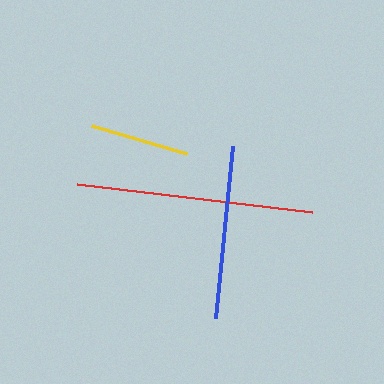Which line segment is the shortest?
The yellow line is the shortest at approximately 99 pixels.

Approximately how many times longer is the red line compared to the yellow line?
The red line is approximately 2.4 times the length of the yellow line.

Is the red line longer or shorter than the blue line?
The red line is longer than the blue line.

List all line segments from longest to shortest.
From longest to shortest: red, blue, yellow.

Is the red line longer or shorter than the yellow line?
The red line is longer than the yellow line.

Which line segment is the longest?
The red line is the longest at approximately 237 pixels.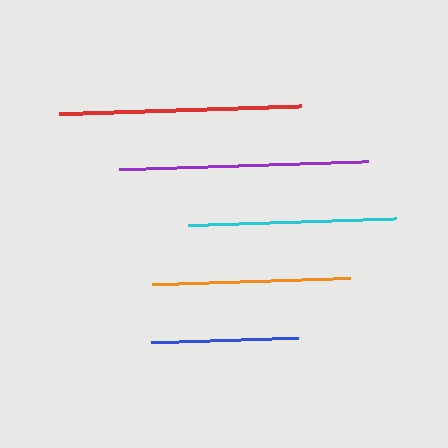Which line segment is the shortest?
The blue line is the shortest at approximately 147 pixels.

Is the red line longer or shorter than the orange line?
The red line is longer than the orange line.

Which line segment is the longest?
The purple line is the longest at approximately 250 pixels.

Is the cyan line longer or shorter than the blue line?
The cyan line is longer than the blue line.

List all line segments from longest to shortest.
From longest to shortest: purple, red, cyan, orange, blue.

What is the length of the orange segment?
The orange segment is approximately 198 pixels long.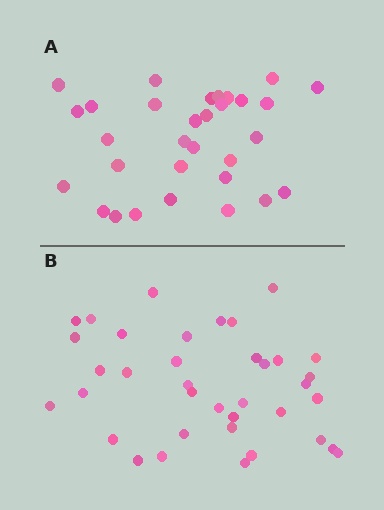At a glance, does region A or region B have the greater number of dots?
Region B (the bottom region) has more dots.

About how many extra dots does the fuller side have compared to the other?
Region B has about 6 more dots than region A.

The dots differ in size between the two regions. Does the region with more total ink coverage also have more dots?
No. Region A has more total ink coverage because its dots are larger, but region B actually contains more individual dots. Total area can be misleading — the number of items is what matters here.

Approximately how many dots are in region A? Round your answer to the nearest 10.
About 30 dots. (The exact count is 31, which rounds to 30.)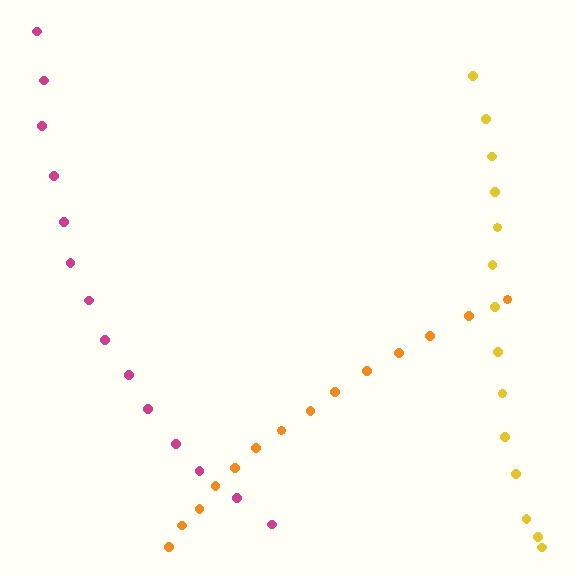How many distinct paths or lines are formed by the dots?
There are 3 distinct paths.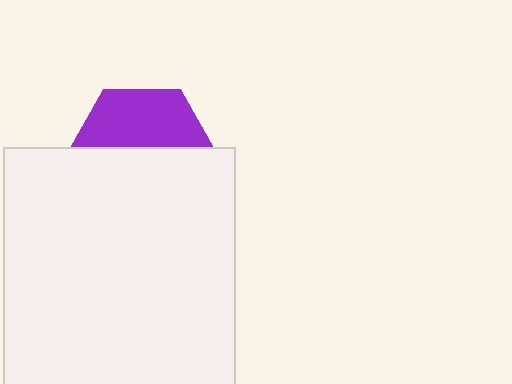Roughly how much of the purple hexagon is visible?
A small part of it is visible (roughly 41%).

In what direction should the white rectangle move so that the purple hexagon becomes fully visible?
The white rectangle should move down. That is the shortest direction to clear the overlap and leave the purple hexagon fully visible.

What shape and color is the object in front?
The object in front is a white rectangle.